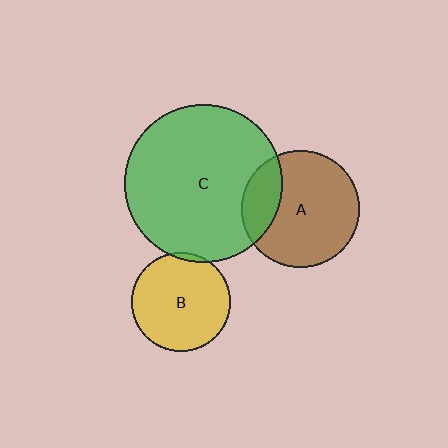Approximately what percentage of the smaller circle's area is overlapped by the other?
Approximately 20%.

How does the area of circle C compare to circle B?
Approximately 2.5 times.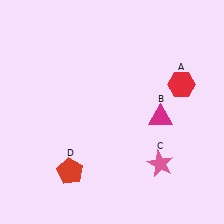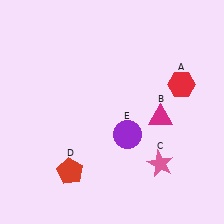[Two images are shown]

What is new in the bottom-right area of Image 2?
A purple circle (E) was added in the bottom-right area of Image 2.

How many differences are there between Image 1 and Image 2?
There is 1 difference between the two images.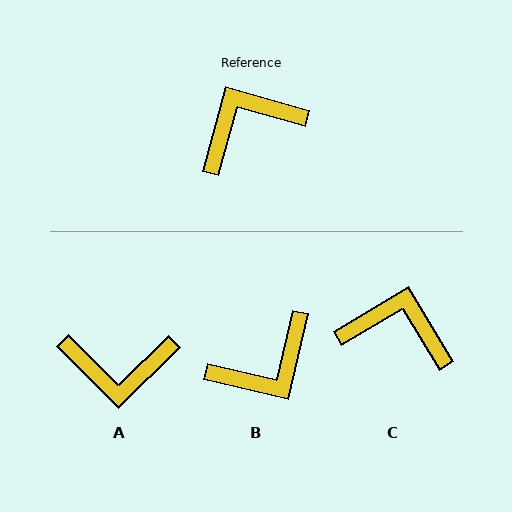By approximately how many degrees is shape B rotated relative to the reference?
Approximately 178 degrees clockwise.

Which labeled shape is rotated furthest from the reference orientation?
B, about 178 degrees away.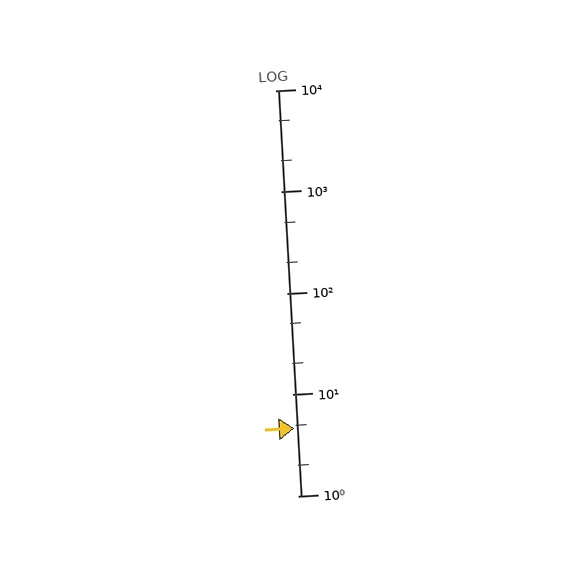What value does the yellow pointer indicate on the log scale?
The pointer indicates approximately 4.6.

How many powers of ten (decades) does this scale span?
The scale spans 4 decades, from 1 to 10000.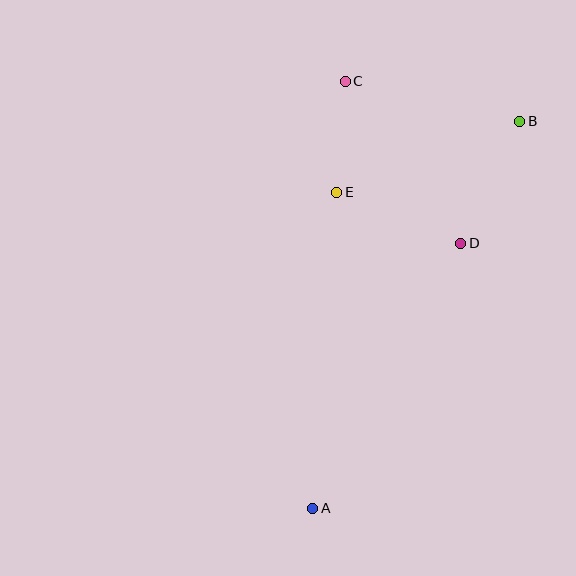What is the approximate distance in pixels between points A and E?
The distance between A and E is approximately 317 pixels.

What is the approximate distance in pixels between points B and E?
The distance between B and E is approximately 196 pixels.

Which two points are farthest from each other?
Points A and B are farthest from each other.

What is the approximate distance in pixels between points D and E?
The distance between D and E is approximately 134 pixels.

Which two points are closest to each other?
Points C and E are closest to each other.